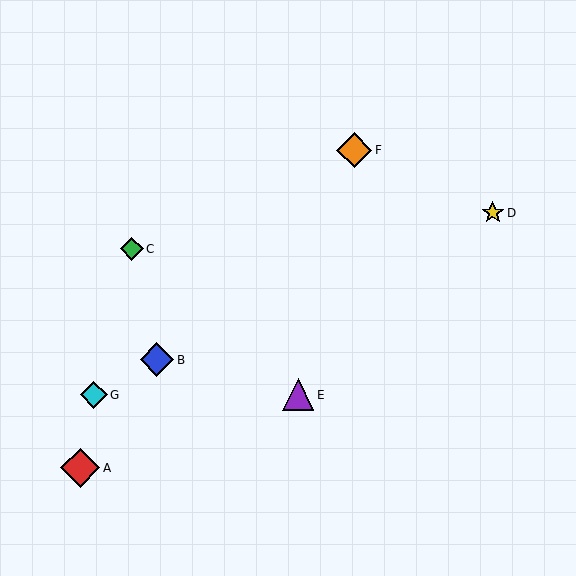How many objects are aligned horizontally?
2 objects (E, G) are aligned horizontally.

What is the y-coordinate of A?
Object A is at y≈468.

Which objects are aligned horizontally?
Objects E, G are aligned horizontally.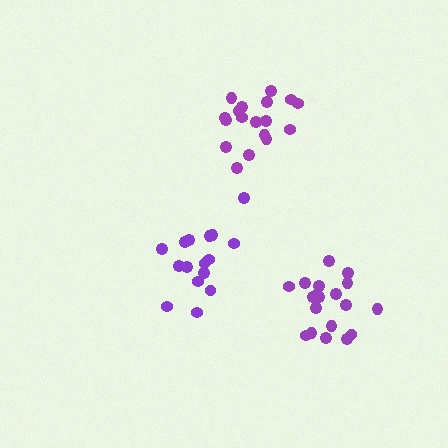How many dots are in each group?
Group 1: 16 dots, Group 2: 19 dots, Group 3: 18 dots (53 total).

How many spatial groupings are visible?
There are 3 spatial groupings.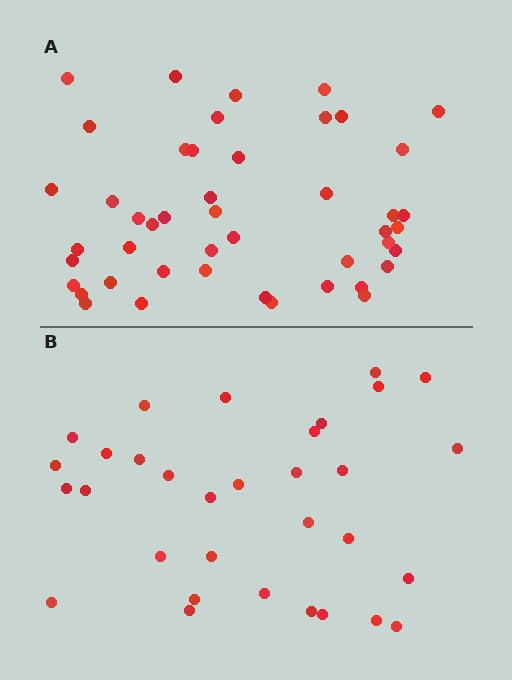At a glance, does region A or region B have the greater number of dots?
Region A (the top region) has more dots.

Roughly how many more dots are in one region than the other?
Region A has approximately 15 more dots than region B.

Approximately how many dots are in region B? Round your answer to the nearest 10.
About 30 dots. (The exact count is 32, which rounds to 30.)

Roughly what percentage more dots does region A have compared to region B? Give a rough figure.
About 45% more.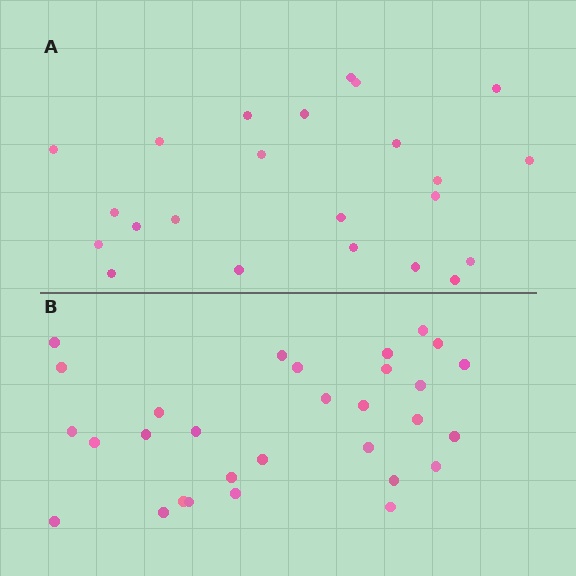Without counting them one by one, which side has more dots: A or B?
Region B (the bottom region) has more dots.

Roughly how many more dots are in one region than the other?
Region B has roughly 8 or so more dots than region A.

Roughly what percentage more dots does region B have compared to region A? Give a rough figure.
About 30% more.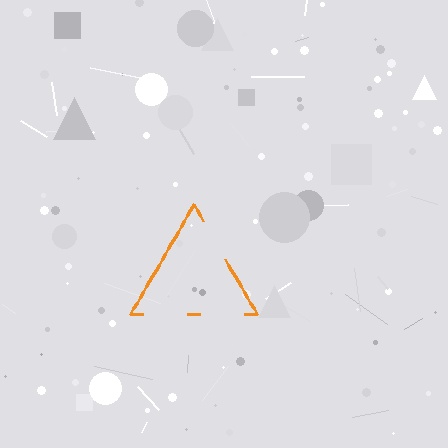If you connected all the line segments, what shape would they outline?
They would outline a triangle.